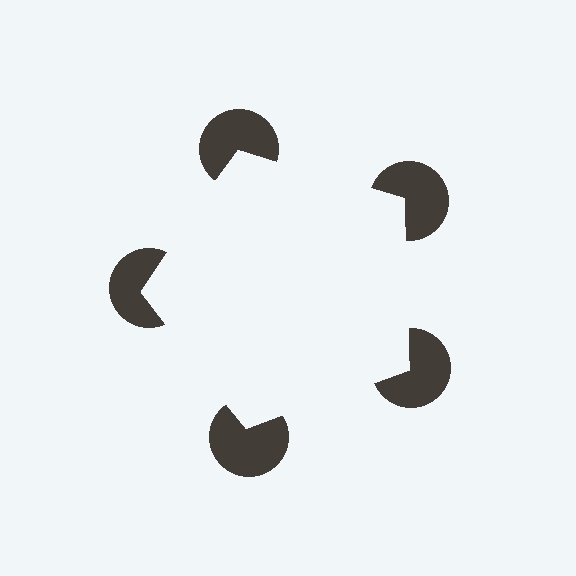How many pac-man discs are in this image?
There are 5 — one at each vertex of the illusory pentagon.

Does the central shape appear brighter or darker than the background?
It typically appears slightly brighter than the background, even though no actual brightness change is drawn.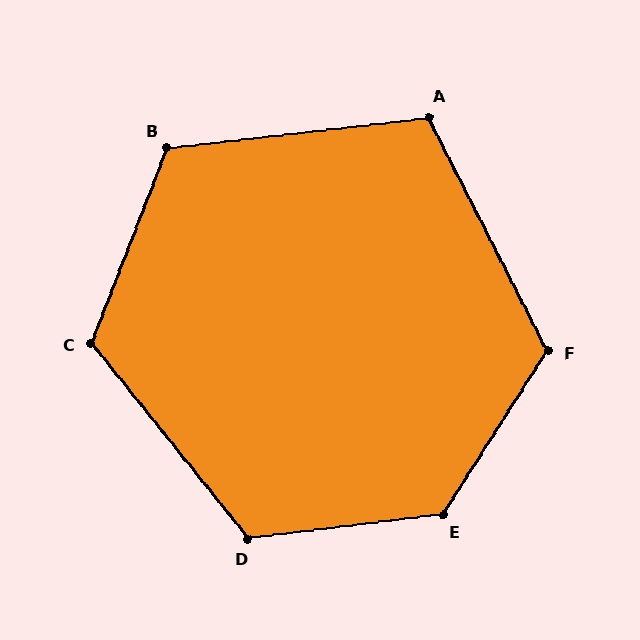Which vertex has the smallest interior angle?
A, at approximately 110 degrees.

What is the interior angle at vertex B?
Approximately 118 degrees (obtuse).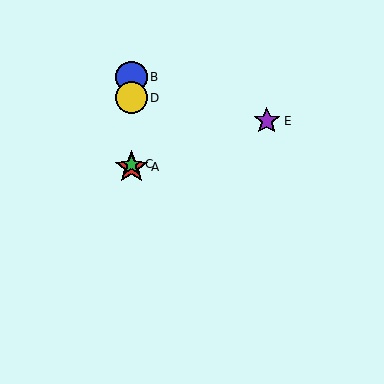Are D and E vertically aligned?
No, D is at x≈131 and E is at x≈267.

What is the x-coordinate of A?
Object A is at x≈131.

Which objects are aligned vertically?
Objects A, B, C, D are aligned vertically.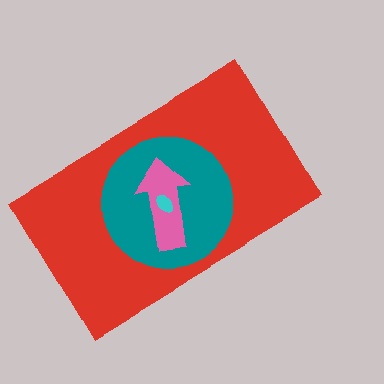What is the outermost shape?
The red rectangle.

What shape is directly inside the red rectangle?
The teal circle.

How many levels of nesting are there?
4.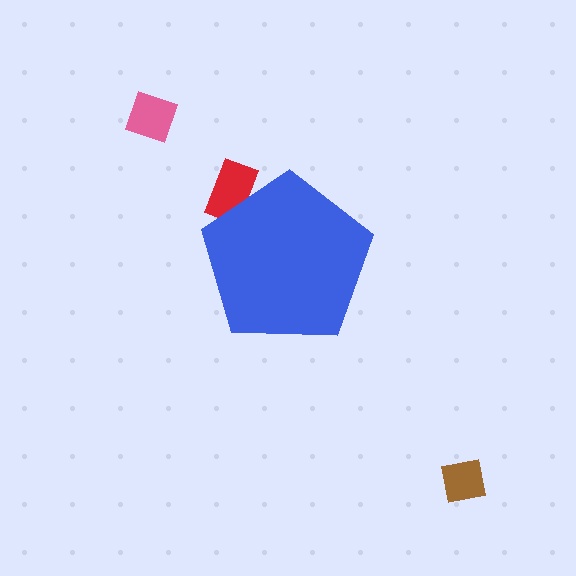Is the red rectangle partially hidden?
Yes, the red rectangle is partially hidden behind the blue pentagon.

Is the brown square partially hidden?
No, the brown square is fully visible.